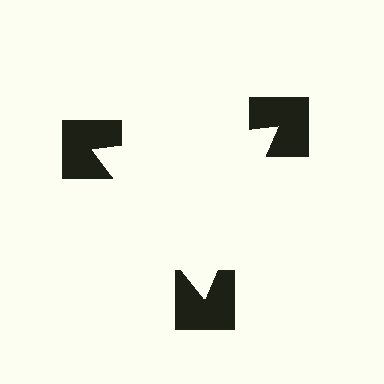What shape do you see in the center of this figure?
An illusory triangle — its edges are inferred from the aligned wedge cuts in the notched squares, not physically drawn.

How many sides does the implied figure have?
3 sides.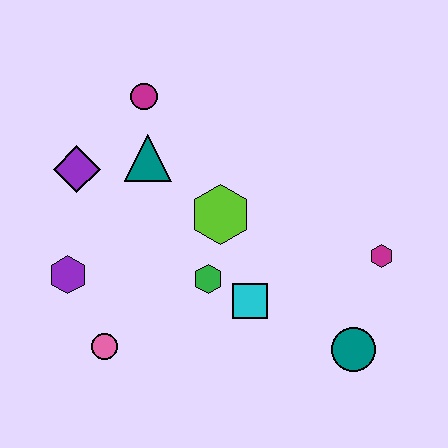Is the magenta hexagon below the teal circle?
No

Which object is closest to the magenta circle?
The teal triangle is closest to the magenta circle.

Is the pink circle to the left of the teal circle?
Yes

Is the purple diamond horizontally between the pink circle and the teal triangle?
No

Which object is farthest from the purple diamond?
The teal circle is farthest from the purple diamond.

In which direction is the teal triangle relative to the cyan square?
The teal triangle is above the cyan square.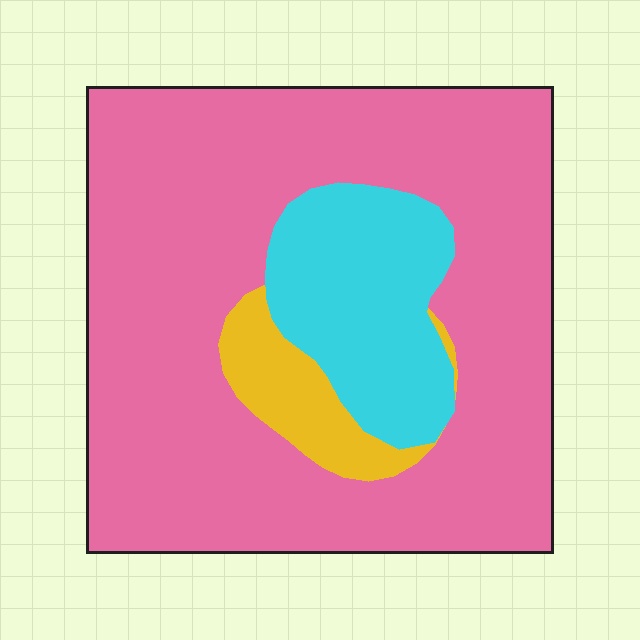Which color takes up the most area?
Pink, at roughly 75%.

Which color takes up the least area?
Yellow, at roughly 5%.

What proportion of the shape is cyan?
Cyan covers 17% of the shape.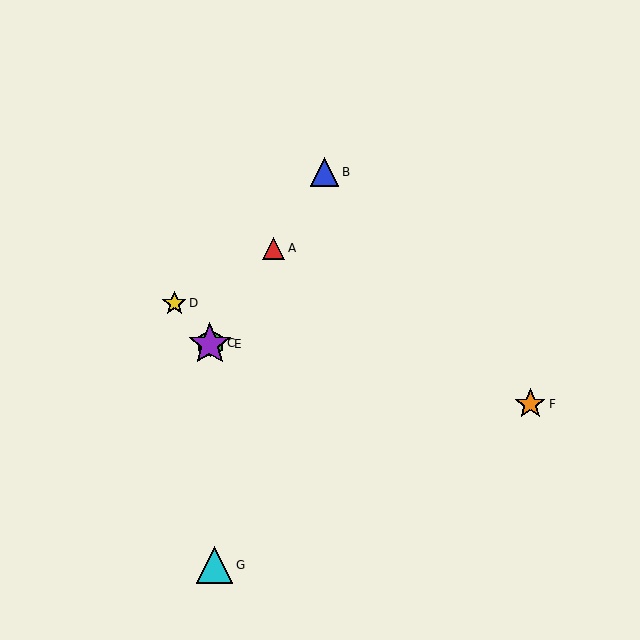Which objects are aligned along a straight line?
Objects A, B, C, E are aligned along a straight line.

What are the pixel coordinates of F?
Object F is at (530, 404).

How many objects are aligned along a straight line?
4 objects (A, B, C, E) are aligned along a straight line.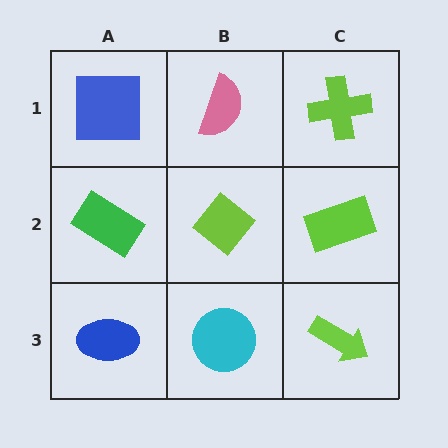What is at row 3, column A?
A blue ellipse.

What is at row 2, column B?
A lime diamond.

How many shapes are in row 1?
3 shapes.